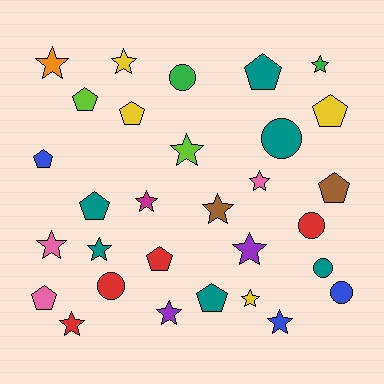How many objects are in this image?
There are 30 objects.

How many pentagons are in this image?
There are 10 pentagons.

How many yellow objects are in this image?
There are 4 yellow objects.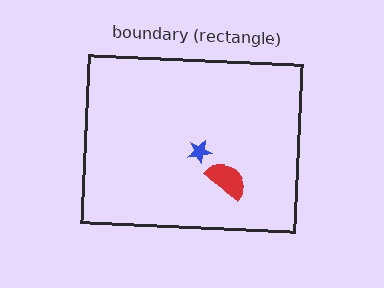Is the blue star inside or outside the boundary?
Inside.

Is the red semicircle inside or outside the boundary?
Inside.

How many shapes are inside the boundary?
2 inside, 0 outside.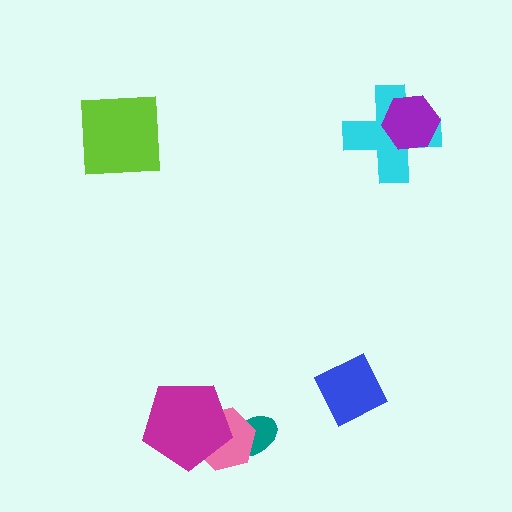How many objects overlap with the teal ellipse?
1 object overlaps with the teal ellipse.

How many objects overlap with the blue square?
0 objects overlap with the blue square.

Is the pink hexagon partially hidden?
Yes, it is partially covered by another shape.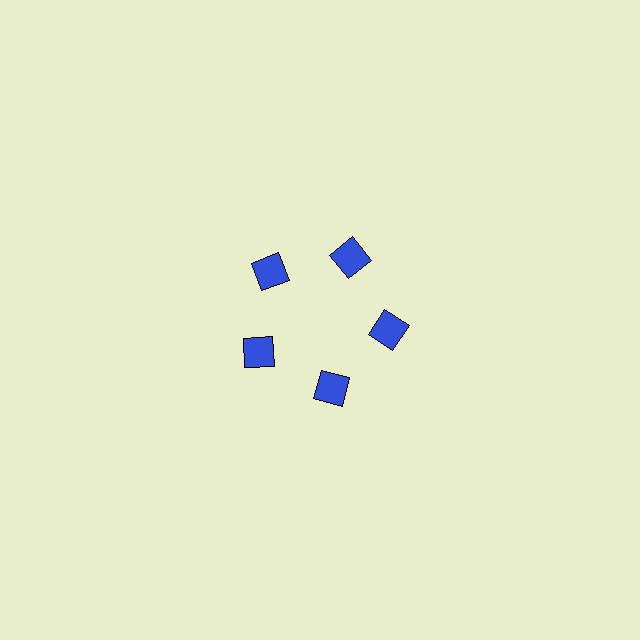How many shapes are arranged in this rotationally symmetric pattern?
There are 5 shapes, arranged in 5 groups of 1.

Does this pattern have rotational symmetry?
Yes, this pattern has 5-fold rotational symmetry. It looks the same after rotating 72 degrees around the center.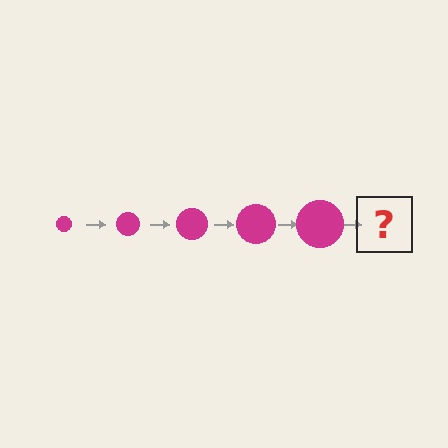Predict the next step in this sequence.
The next step is a magenta circle, larger than the previous one.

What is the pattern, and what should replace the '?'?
The pattern is that the circle gets progressively larger each step. The '?' should be a magenta circle, larger than the previous one.